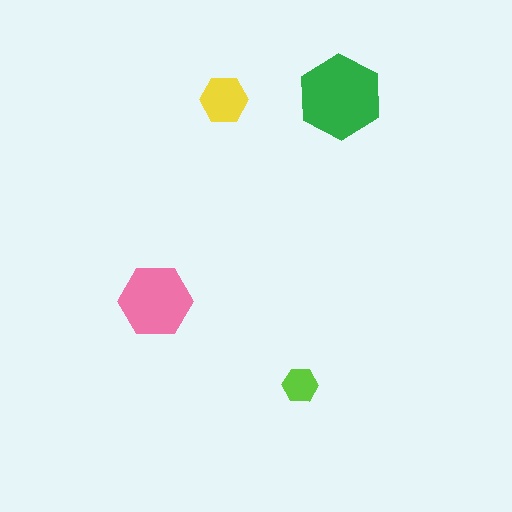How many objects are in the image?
There are 4 objects in the image.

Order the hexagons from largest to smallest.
the green one, the pink one, the yellow one, the lime one.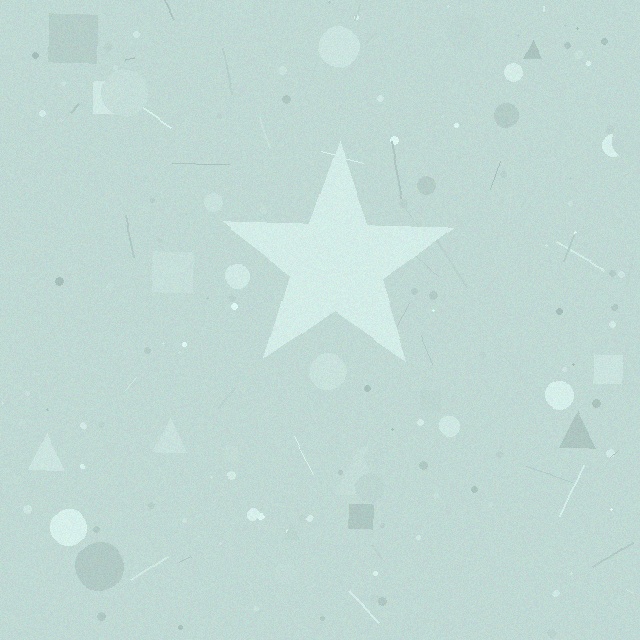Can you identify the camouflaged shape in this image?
The camouflaged shape is a star.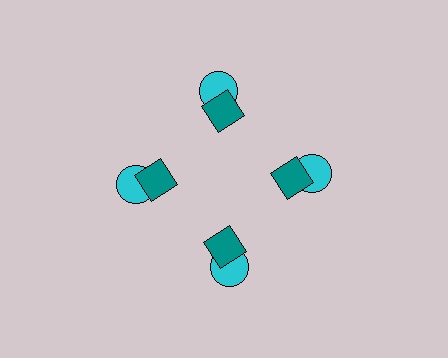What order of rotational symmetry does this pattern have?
This pattern has 4-fold rotational symmetry.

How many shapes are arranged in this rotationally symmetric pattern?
There are 8 shapes, arranged in 4 groups of 2.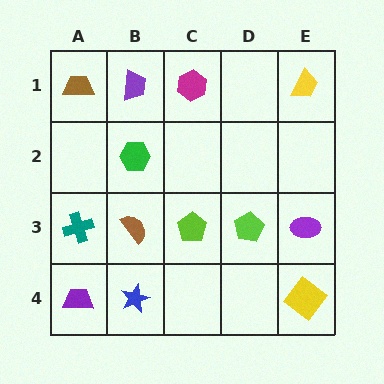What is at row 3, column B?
A brown semicircle.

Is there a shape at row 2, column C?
No, that cell is empty.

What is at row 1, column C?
A magenta hexagon.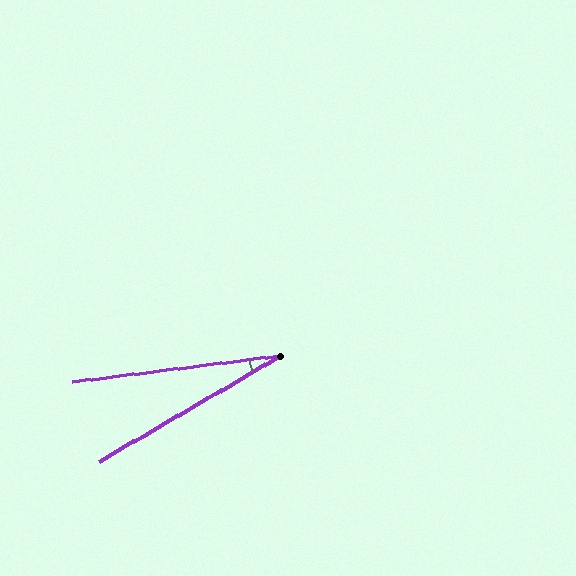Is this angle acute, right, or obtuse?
It is acute.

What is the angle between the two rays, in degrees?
Approximately 23 degrees.